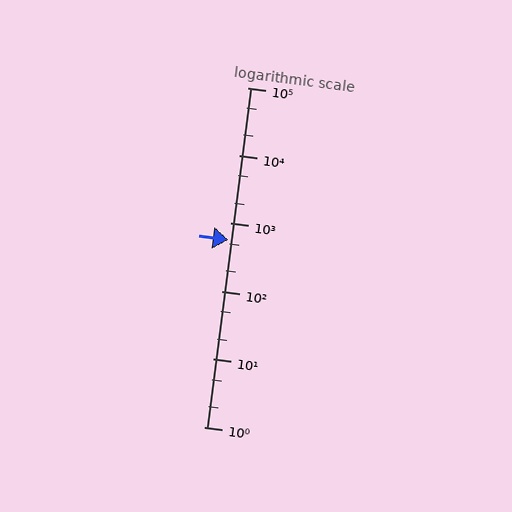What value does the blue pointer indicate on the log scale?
The pointer indicates approximately 570.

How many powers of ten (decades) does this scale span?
The scale spans 5 decades, from 1 to 100000.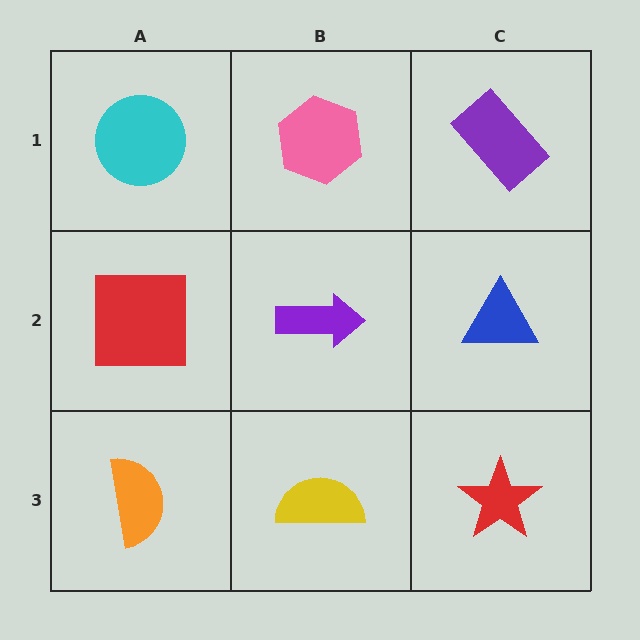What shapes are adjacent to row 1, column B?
A purple arrow (row 2, column B), a cyan circle (row 1, column A), a purple rectangle (row 1, column C).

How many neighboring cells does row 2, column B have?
4.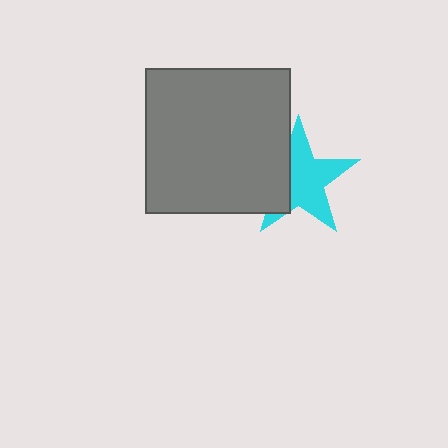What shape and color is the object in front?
The object in front is a gray square.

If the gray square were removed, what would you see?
You would see the complete cyan star.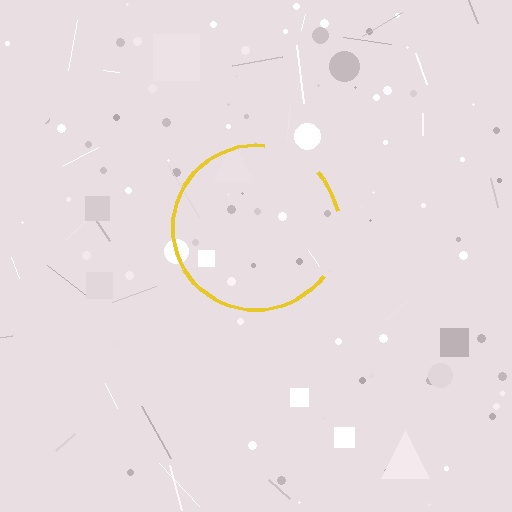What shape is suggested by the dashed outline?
The dashed outline suggests a circle.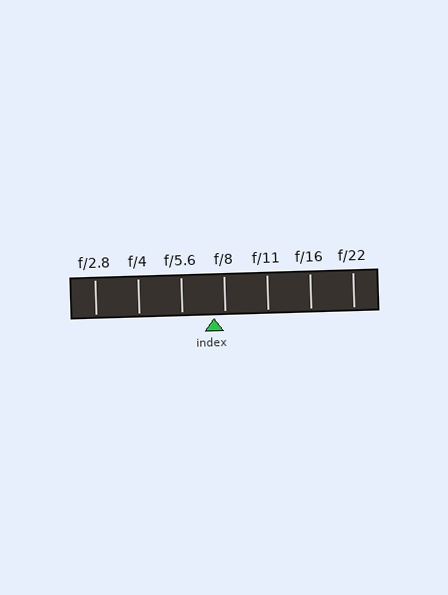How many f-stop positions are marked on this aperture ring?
There are 7 f-stop positions marked.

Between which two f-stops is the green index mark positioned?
The index mark is between f/5.6 and f/8.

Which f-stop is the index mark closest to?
The index mark is closest to f/8.